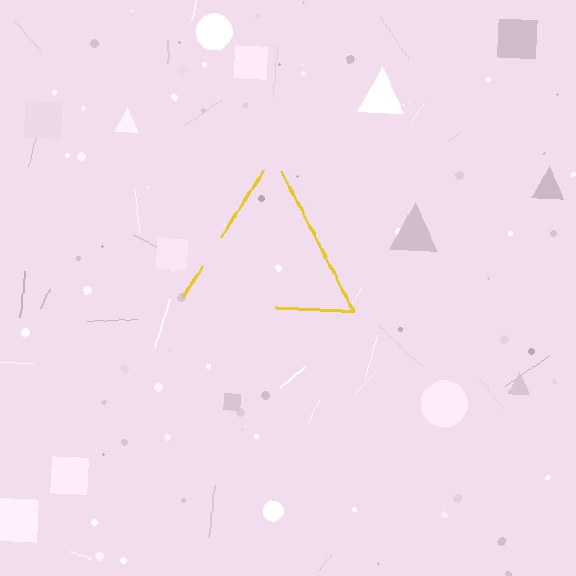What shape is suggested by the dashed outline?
The dashed outline suggests a triangle.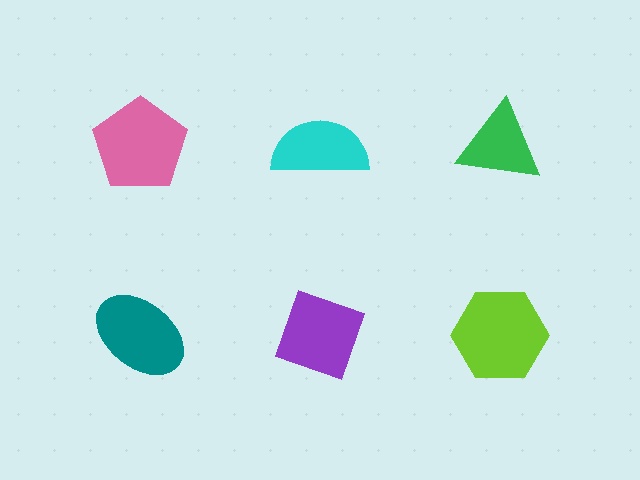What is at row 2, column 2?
A purple diamond.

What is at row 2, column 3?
A lime hexagon.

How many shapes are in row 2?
3 shapes.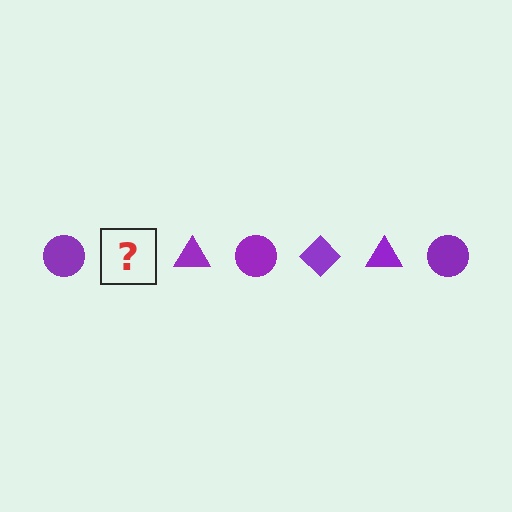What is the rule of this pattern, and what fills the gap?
The rule is that the pattern cycles through circle, diamond, triangle shapes in purple. The gap should be filled with a purple diamond.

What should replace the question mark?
The question mark should be replaced with a purple diamond.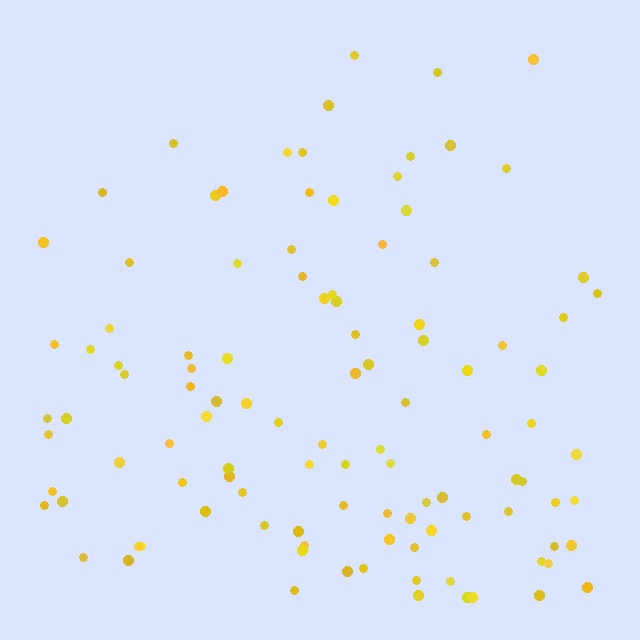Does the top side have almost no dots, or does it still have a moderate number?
Still a moderate number, just noticeably fewer than the bottom.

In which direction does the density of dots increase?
From top to bottom, with the bottom side densest.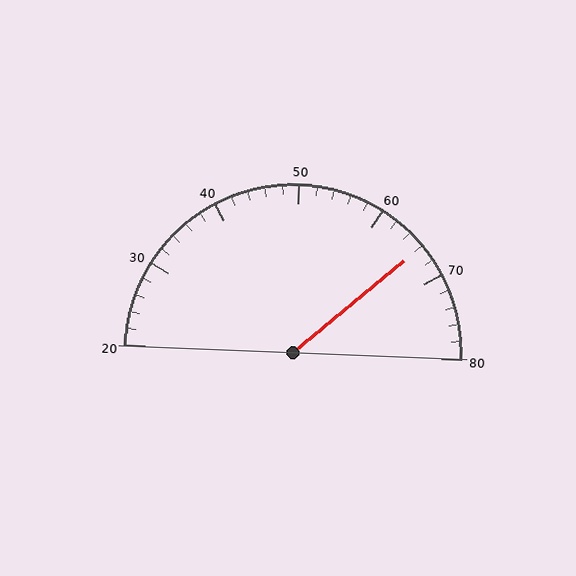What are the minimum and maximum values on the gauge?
The gauge ranges from 20 to 80.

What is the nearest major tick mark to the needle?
The nearest major tick mark is 70.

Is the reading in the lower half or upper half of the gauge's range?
The reading is in the upper half of the range (20 to 80).